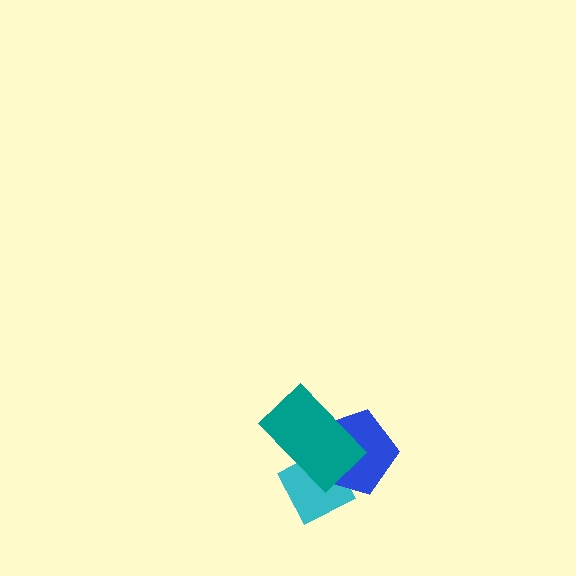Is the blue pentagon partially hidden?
Yes, it is partially covered by another shape.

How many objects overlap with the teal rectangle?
2 objects overlap with the teal rectangle.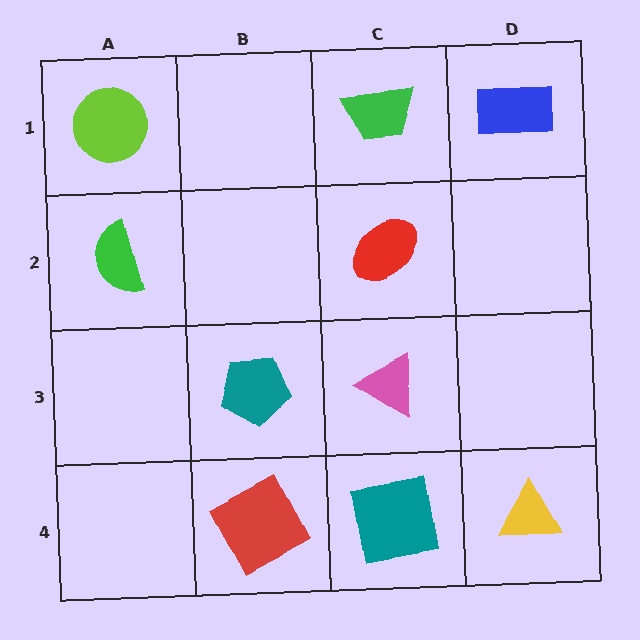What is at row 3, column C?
A pink triangle.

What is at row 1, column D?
A blue rectangle.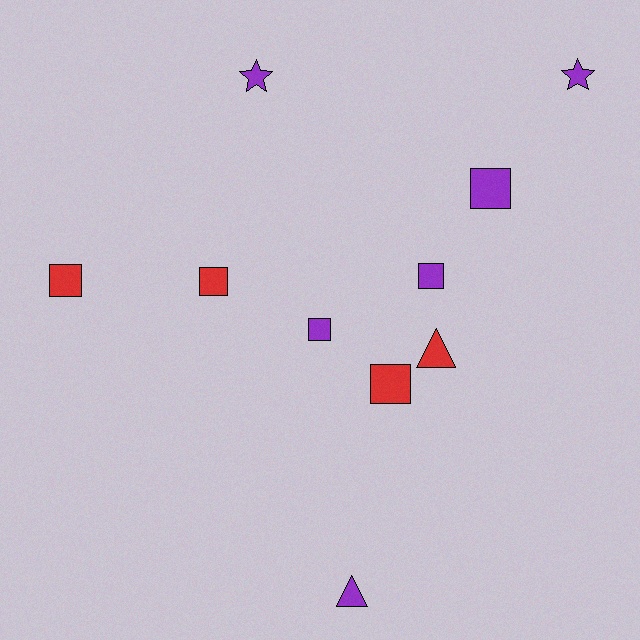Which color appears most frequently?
Purple, with 6 objects.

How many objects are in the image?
There are 10 objects.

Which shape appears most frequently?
Square, with 6 objects.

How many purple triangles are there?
There is 1 purple triangle.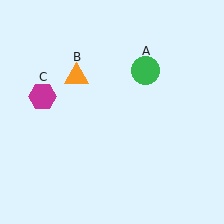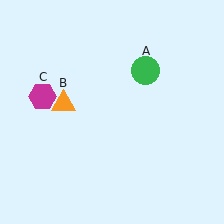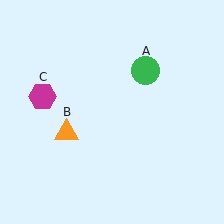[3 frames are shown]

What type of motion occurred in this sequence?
The orange triangle (object B) rotated counterclockwise around the center of the scene.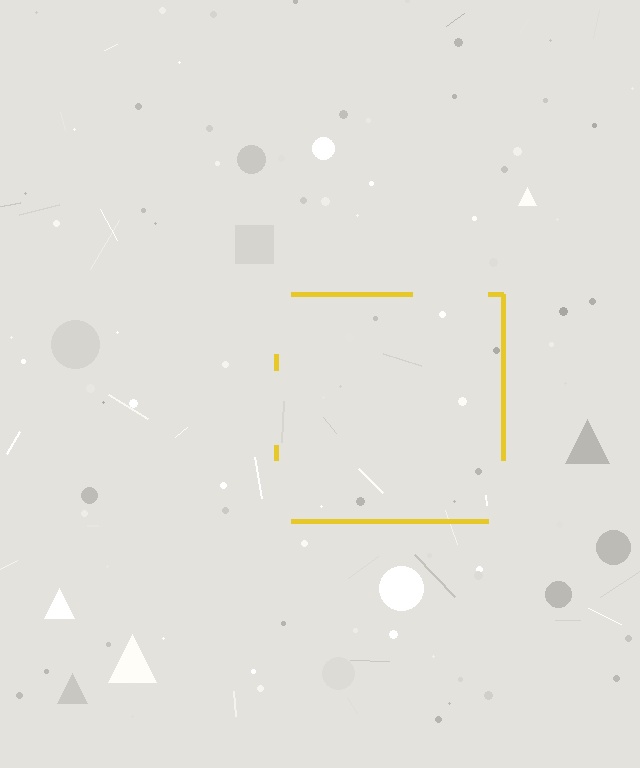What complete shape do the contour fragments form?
The contour fragments form a square.